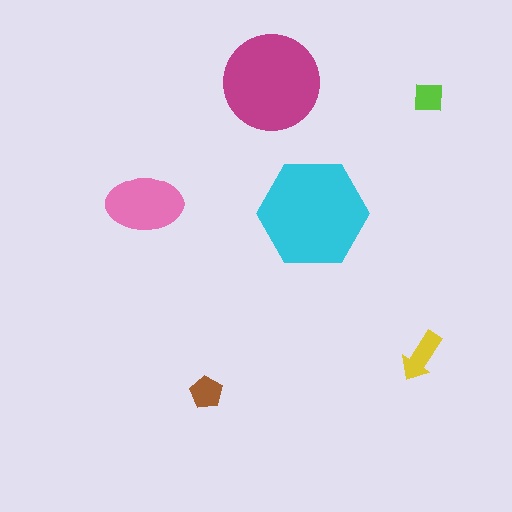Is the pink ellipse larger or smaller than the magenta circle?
Smaller.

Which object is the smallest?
The lime square.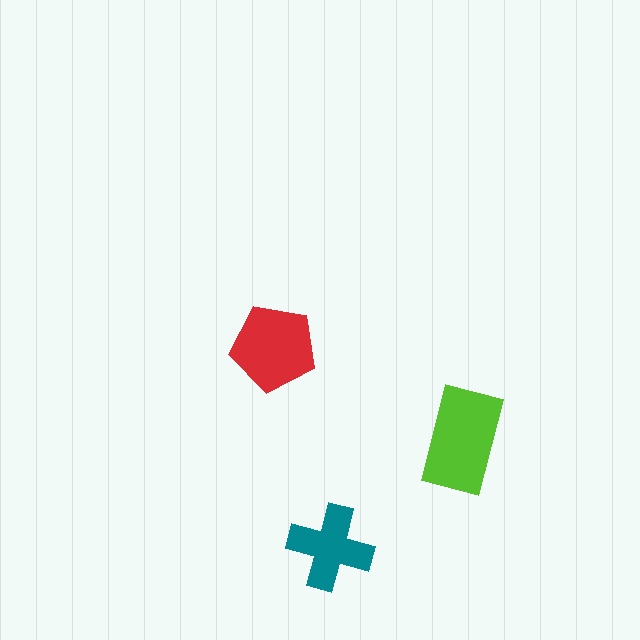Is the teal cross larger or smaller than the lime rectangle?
Smaller.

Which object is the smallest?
The teal cross.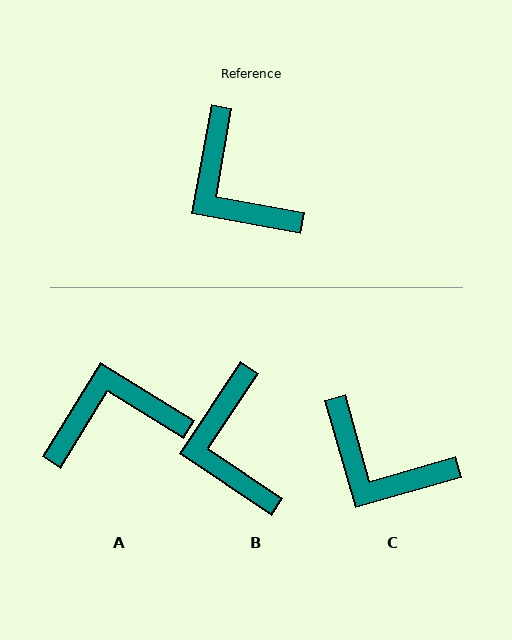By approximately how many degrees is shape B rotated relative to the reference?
Approximately 24 degrees clockwise.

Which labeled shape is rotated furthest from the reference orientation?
A, about 111 degrees away.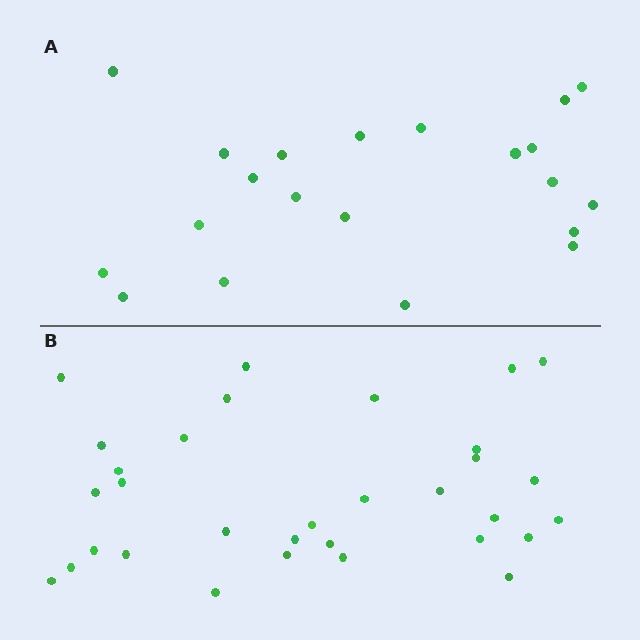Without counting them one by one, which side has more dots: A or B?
Region B (the bottom region) has more dots.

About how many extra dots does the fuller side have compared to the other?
Region B has roughly 12 or so more dots than region A.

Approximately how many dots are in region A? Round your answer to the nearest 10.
About 20 dots. (The exact count is 21, which rounds to 20.)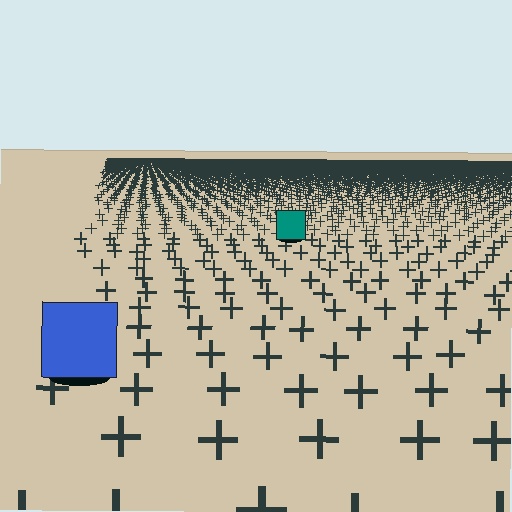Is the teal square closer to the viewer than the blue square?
No. The blue square is closer — you can tell from the texture gradient: the ground texture is coarser near it.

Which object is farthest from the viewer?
The teal square is farthest from the viewer. It appears smaller and the ground texture around it is denser.